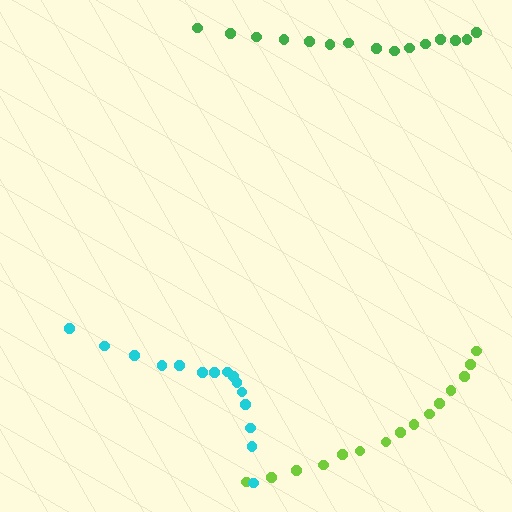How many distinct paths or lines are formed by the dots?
There are 3 distinct paths.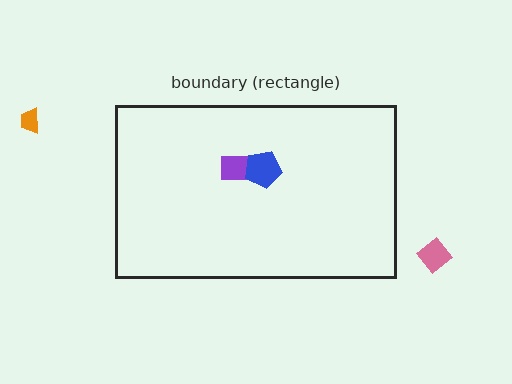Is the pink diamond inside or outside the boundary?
Outside.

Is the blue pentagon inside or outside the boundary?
Inside.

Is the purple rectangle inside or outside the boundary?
Inside.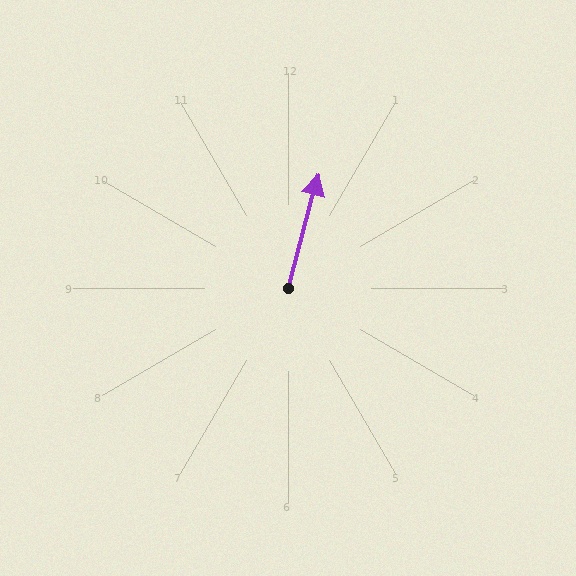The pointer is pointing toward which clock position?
Roughly 1 o'clock.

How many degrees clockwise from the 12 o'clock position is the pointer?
Approximately 15 degrees.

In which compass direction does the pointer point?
North.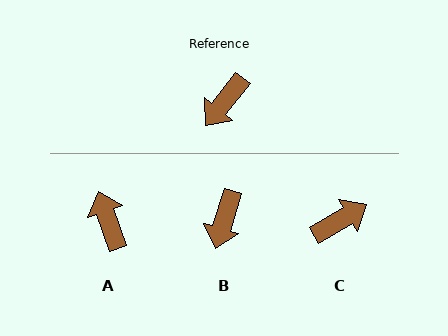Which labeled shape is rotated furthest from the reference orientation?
C, about 159 degrees away.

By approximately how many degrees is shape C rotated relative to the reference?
Approximately 159 degrees counter-clockwise.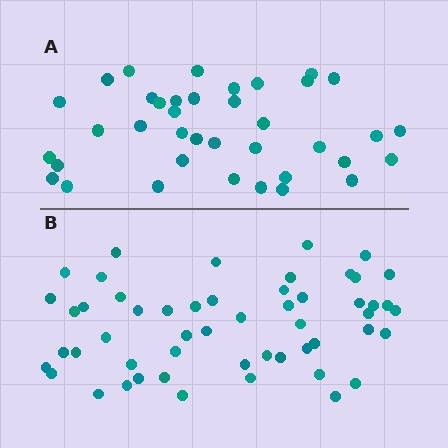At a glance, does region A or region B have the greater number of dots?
Region B (the bottom region) has more dots.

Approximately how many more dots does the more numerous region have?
Region B has approximately 15 more dots than region A.